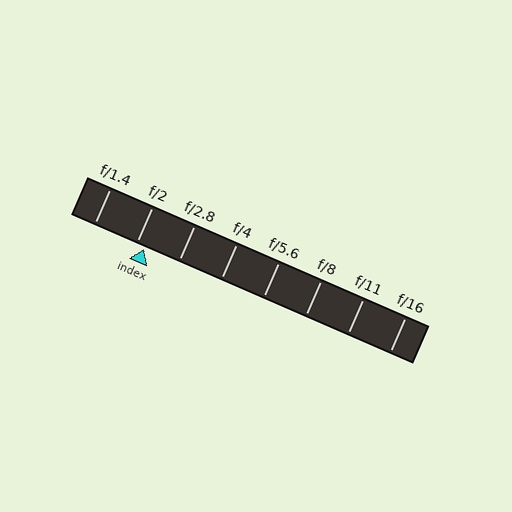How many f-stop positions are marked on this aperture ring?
There are 8 f-stop positions marked.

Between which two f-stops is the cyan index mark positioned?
The index mark is between f/2 and f/2.8.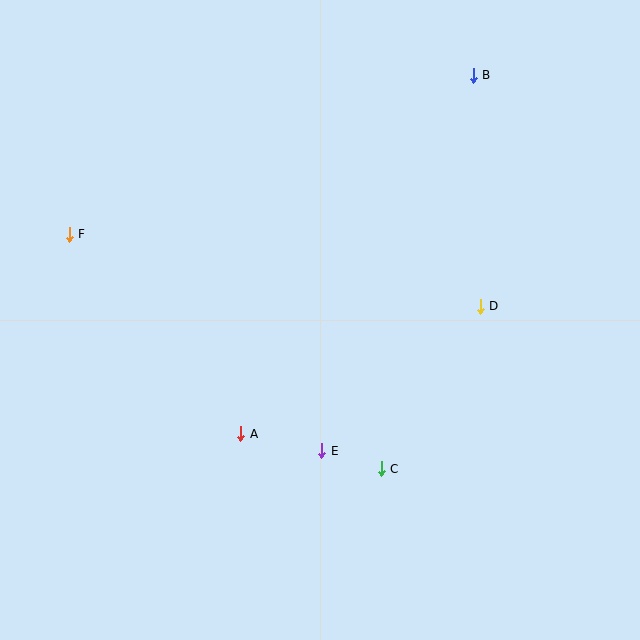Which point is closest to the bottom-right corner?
Point C is closest to the bottom-right corner.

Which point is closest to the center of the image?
Point E at (322, 451) is closest to the center.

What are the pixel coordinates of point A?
Point A is at (240, 434).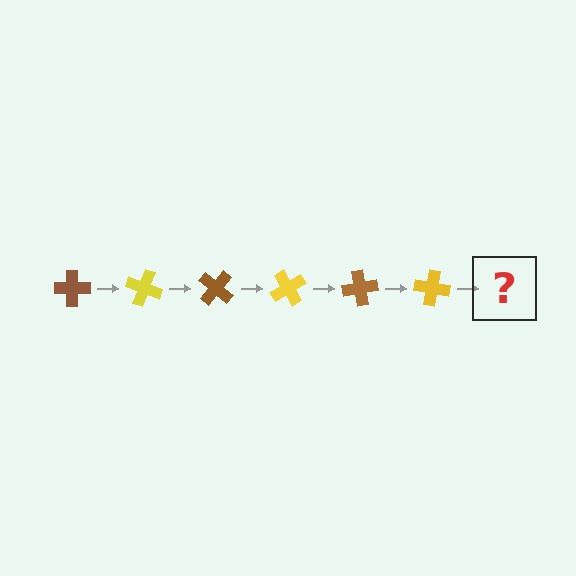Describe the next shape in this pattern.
It should be a brown cross, rotated 120 degrees from the start.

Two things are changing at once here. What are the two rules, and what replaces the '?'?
The two rules are that it rotates 20 degrees each step and the color cycles through brown and yellow. The '?' should be a brown cross, rotated 120 degrees from the start.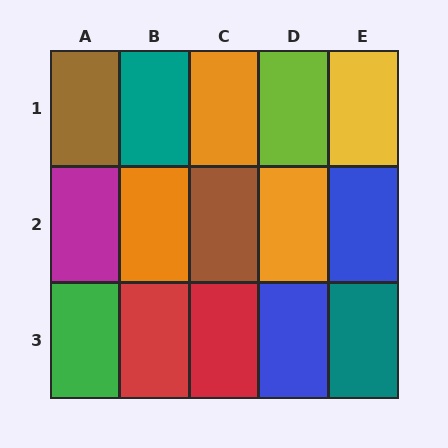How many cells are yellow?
1 cell is yellow.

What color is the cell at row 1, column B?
Teal.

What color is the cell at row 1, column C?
Orange.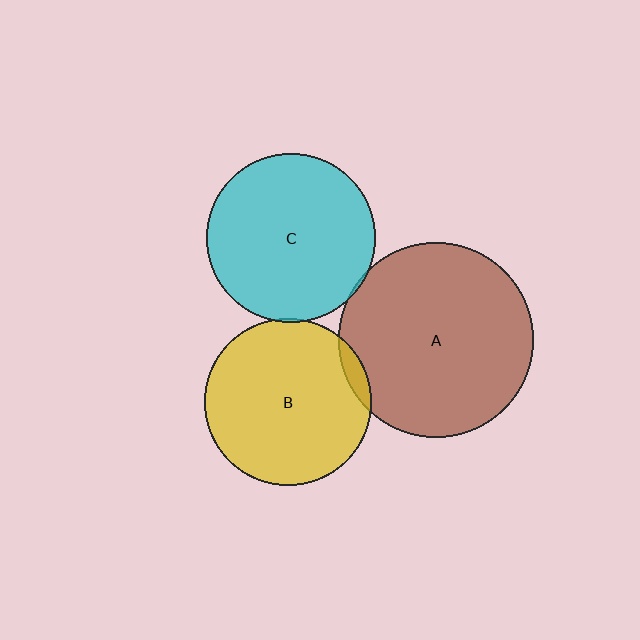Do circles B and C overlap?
Yes.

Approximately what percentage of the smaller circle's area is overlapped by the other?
Approximately 5%.